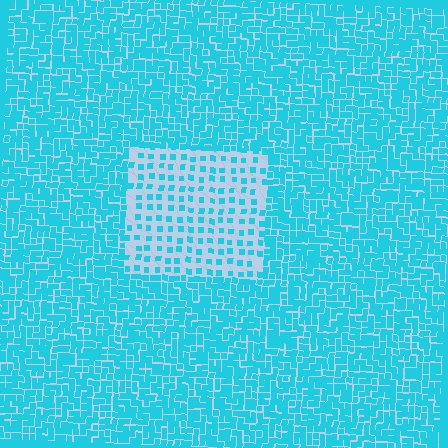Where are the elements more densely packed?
The elements are more densely packed outside the rectangle boundary.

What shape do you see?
I see a rectangle.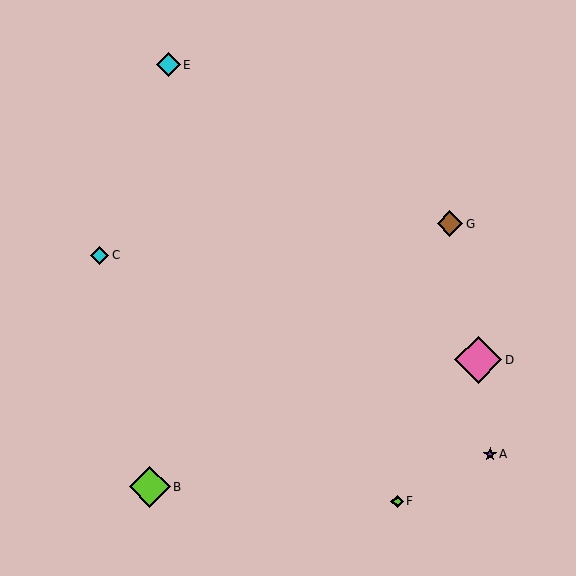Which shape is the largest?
The pink diamond (labeled D) is the largest.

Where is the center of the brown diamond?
The center of the brown diamond is at (450, 224).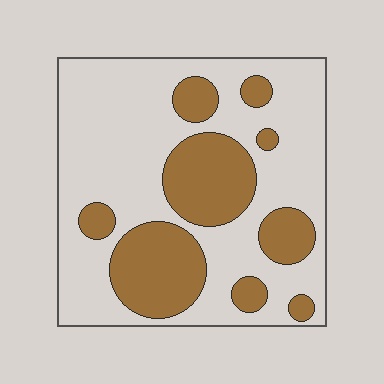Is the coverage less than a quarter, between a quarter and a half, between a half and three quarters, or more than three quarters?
Between a quarter and a half.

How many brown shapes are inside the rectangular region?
9.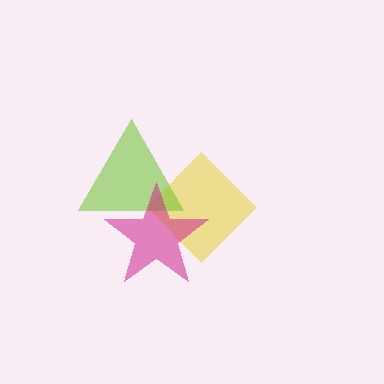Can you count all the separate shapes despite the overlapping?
Yes, there are 3 separate shapes.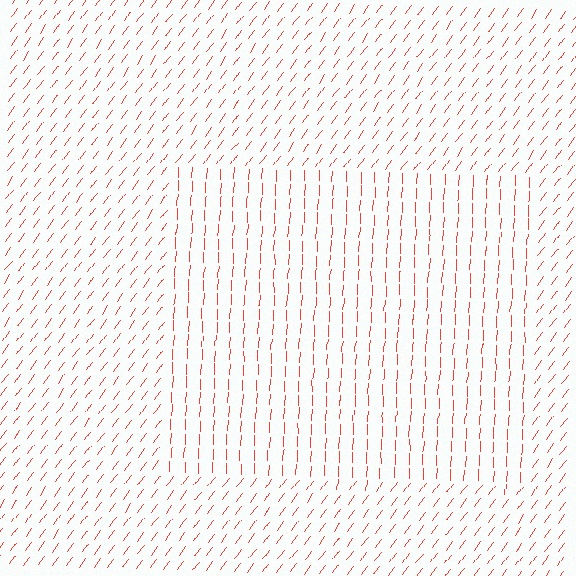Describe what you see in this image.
The image is filled with small red line segments. A rectangle region in the image has lines oriented differently from the surrounding lines, creating a visible texture boundary.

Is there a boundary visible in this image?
Yes, there is a texture boundary formed by a change in line orientation.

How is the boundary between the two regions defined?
The boundary is defined purely by a change in line orientation (approximately 34 degrees difference). All lines are the same color and thickness.